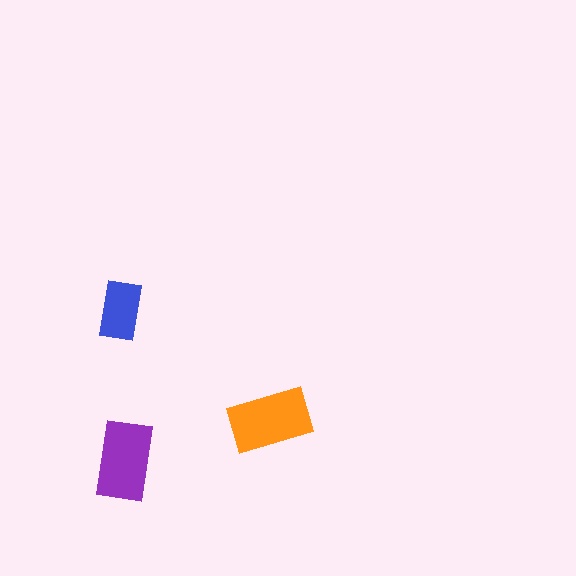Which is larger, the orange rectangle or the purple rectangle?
The orange one.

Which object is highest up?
The blue rectangle is topmost.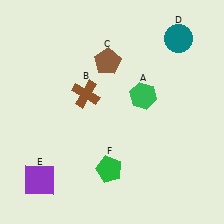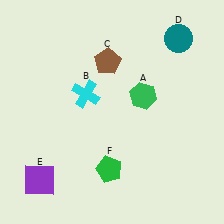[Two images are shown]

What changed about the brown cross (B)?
In Image 1, B is brown. In Image 2, it changed to cyan.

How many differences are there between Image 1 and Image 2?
There is 1 difference between the two images.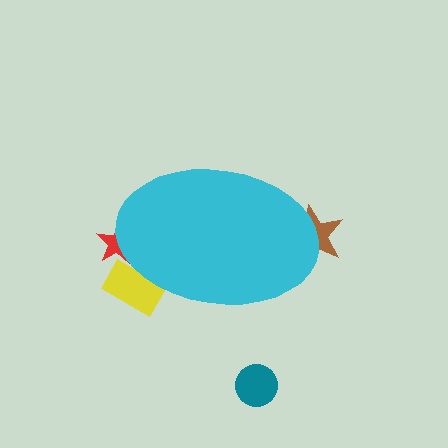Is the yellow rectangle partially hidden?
Yes, the yellow rectangle is partially hidden behind the cyan ellipse.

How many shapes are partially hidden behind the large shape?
3 shapes are partially hidden.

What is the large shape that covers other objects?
A cyan ellipse.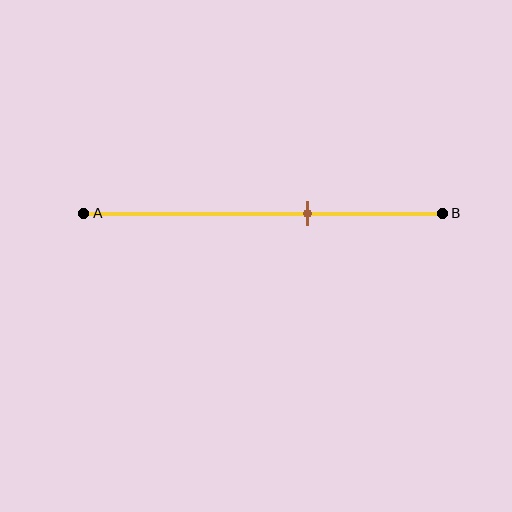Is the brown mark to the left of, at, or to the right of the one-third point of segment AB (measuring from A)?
The brown mark is to the right of the one-third point of segment AB.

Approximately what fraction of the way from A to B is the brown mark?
The brown mark is approximately 60% of the way from A to B.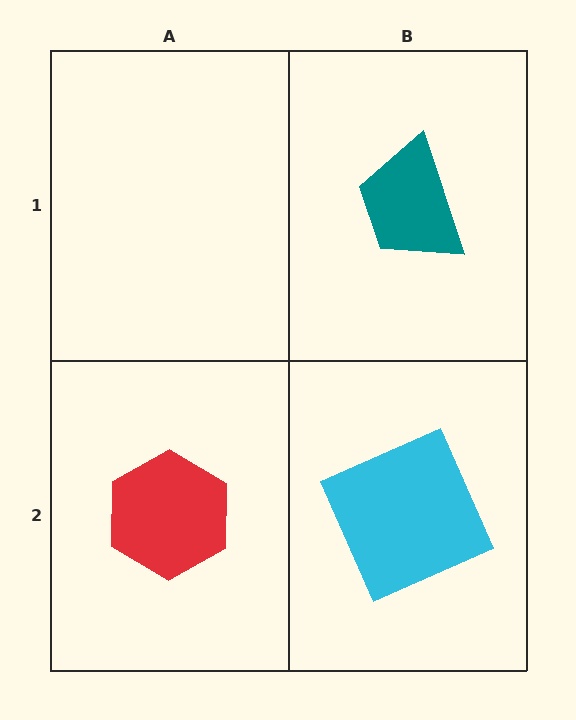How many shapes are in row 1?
1 shape.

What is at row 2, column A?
A red hexagon.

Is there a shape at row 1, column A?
No, that cell is empty.